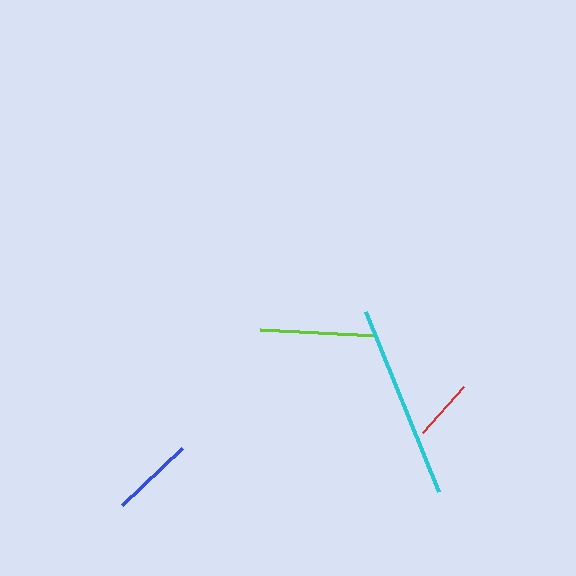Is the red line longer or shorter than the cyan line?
The cyan line is longer than the red line.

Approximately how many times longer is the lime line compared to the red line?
The lime line is approximately 1.9 times the length of the red line.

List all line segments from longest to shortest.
From longest to shortest: cyan, lime, blue, red.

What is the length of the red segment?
The red segment is approximately 61 pixels long.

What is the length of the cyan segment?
The cyan segment is approximately 195 pixels long.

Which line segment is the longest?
The cyan line is the longest at approximately 195 pixels.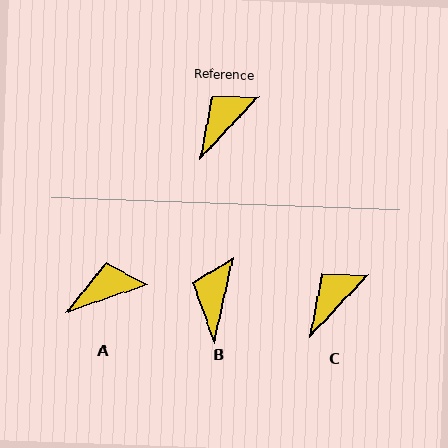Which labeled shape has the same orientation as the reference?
C.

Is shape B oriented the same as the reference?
No, it is off by about 31 degrees.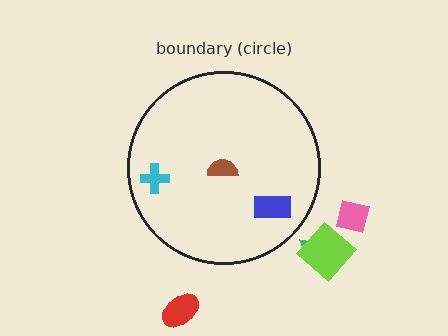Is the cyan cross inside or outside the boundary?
Inside.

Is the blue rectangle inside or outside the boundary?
Inside.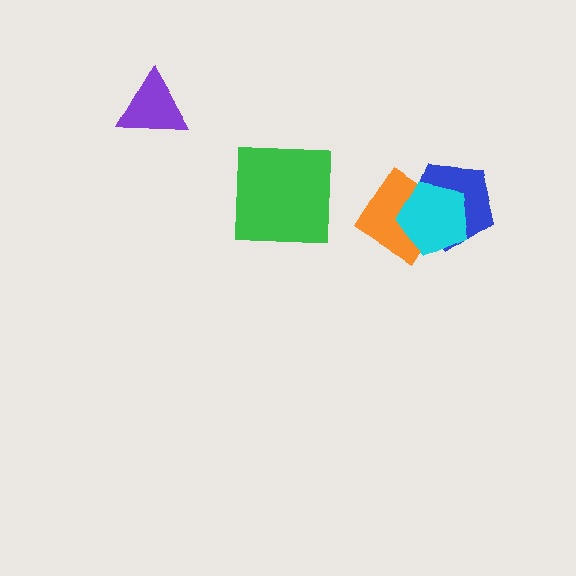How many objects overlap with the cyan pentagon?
2 objects overlap with the cyan pentagon.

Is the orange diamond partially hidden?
Yes, it is partially covered by another shape.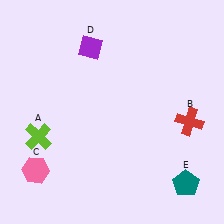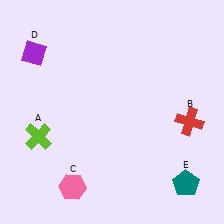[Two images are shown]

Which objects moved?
The objects that moved are: the pink hexagon (C), the purple diamond (D).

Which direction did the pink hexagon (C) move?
The pink hexagon (C) moved right.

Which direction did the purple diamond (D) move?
The purple diamond (D) moved left.